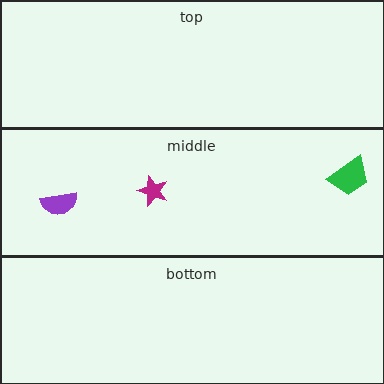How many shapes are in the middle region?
3.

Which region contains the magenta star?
The middle region.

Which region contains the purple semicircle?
The middle region.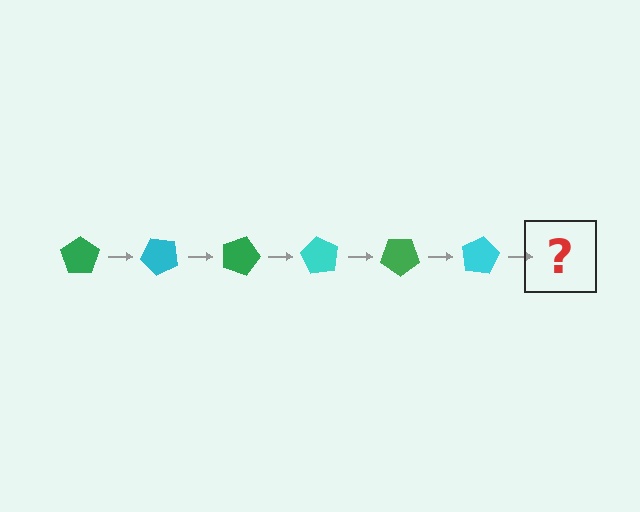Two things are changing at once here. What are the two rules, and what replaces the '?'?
The two rules are that it rotates 45 degrees each step and the color cycles through green and cyan. The '?' should be a green pentagon, rotated 270 degrees from the start.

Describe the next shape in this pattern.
It should be a green pentagon, rotated 270 degrees from the start.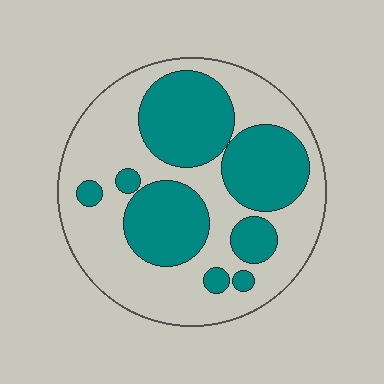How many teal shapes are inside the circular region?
8.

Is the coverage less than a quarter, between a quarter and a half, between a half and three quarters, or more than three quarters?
Between a quarter and a half.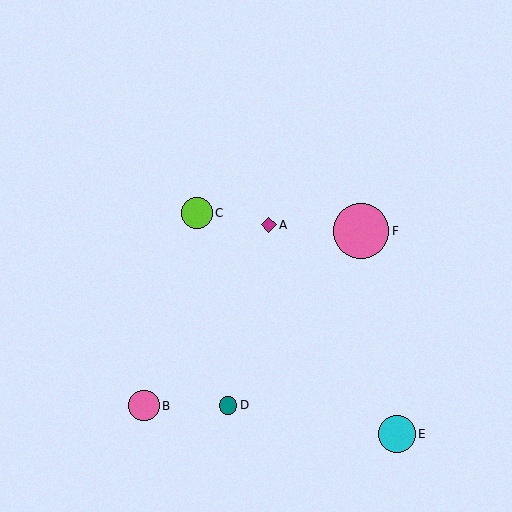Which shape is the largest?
The pink circle (labeled F) is the largest.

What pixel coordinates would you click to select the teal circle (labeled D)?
Click at (228, 405) to select the teal circle D.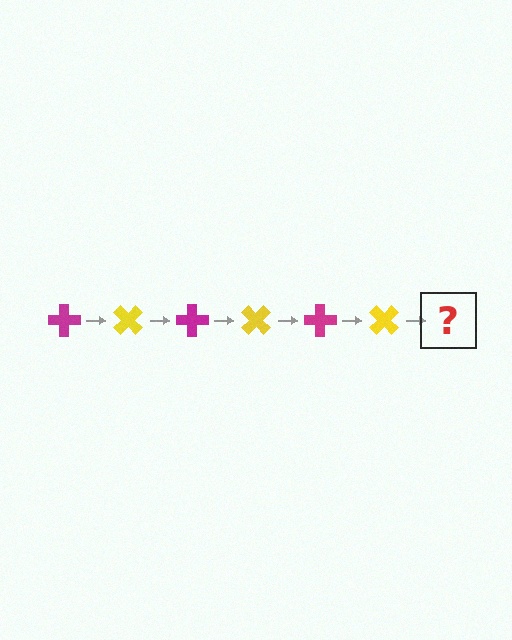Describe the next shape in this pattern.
It should be a magenta cross, rotated 270 degrees from the start.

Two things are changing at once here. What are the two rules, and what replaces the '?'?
The two rules are that it rotates 45 degrees each step and the color cycles through magenta and yellow. The '?' should be a magenta cross, rotated 270 degrees from the start.